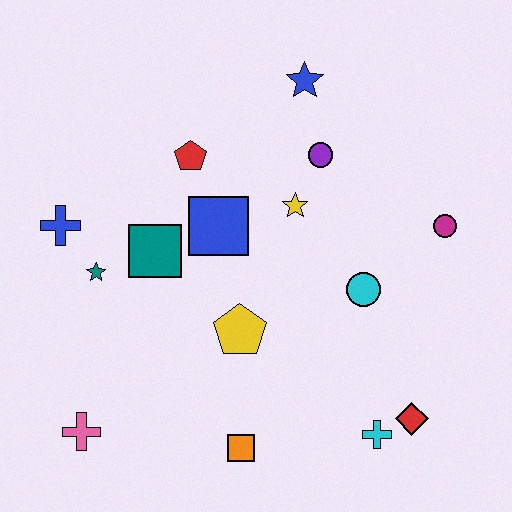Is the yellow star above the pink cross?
Yes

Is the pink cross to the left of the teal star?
Yes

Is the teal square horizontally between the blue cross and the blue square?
Yes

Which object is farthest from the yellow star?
The pink cross is farthest from the yellow star.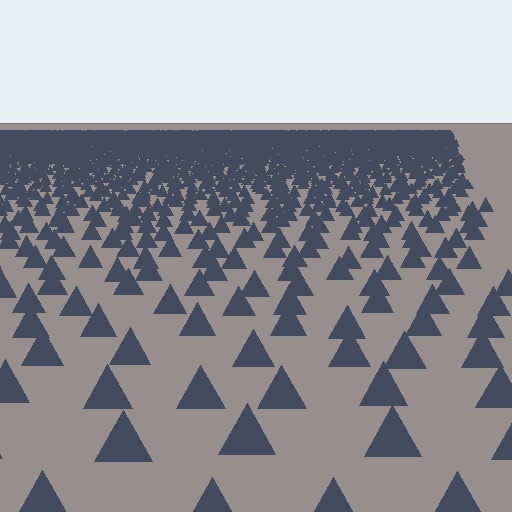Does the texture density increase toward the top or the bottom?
Density increases toward the top.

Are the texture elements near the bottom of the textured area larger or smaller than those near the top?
Larger. Near the bottom, elements are closer to the viewer and appear at a bigger on-screen size.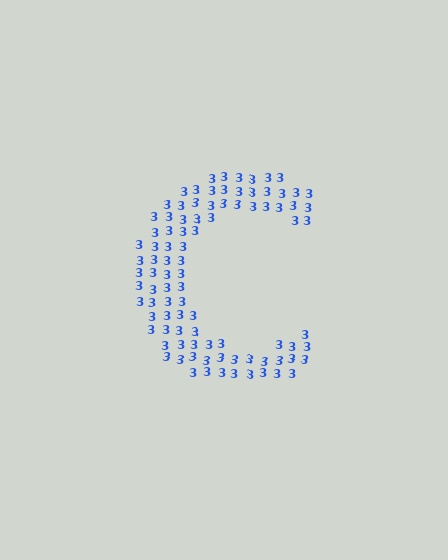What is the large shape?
The large shape is the letter C.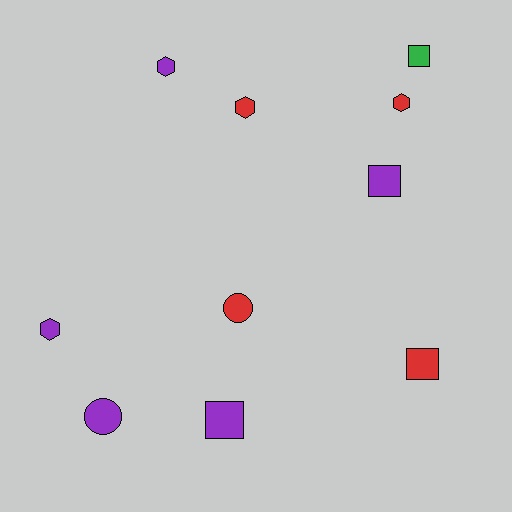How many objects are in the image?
There are 10 objects.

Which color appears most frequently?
Purple, with 5 objects.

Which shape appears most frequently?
Square, with 4 objects.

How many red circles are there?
There is 1 red circle.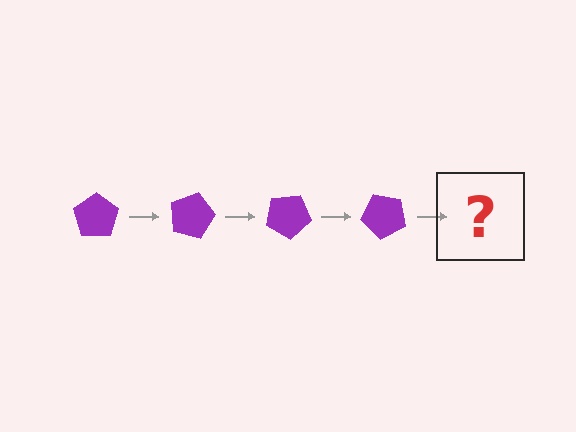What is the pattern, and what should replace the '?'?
The pattern is that the pentagon rotates 15 degrees each step. The '?' should be a purple pentagon rotated 60 degrees.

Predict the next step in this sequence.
The next step is a purple pentagon rotated 60 degrees.